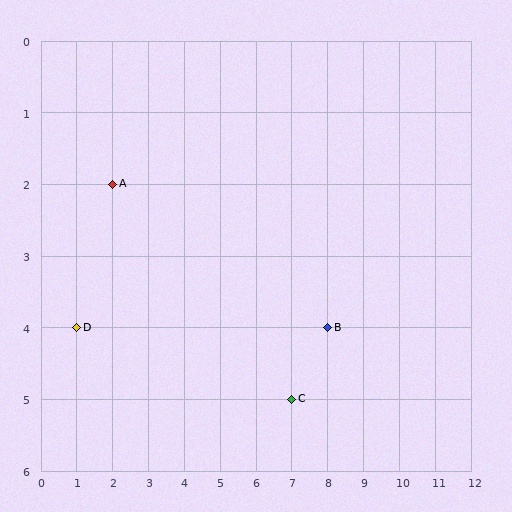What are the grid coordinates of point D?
Point D is at grid coordinates (1, 4).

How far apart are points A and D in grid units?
Points A and D are 1 column and 2 rows apart (about 2.2 grid units diagonally).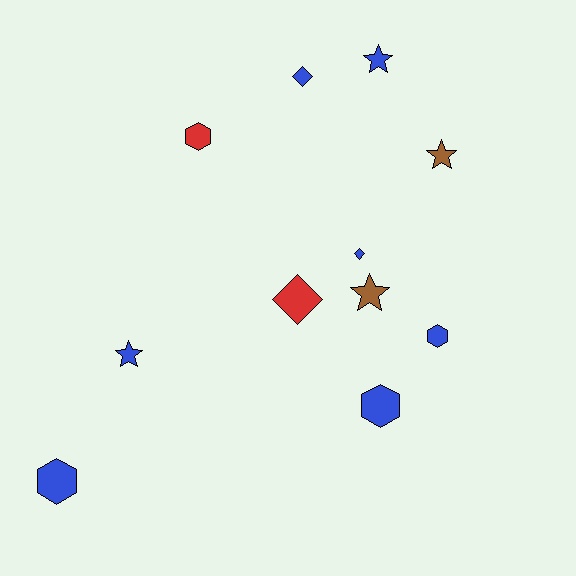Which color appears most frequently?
Blue, with 7 objects.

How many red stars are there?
There are no red stars.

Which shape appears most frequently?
Star, with 4 objects.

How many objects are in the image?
There are 11 objects.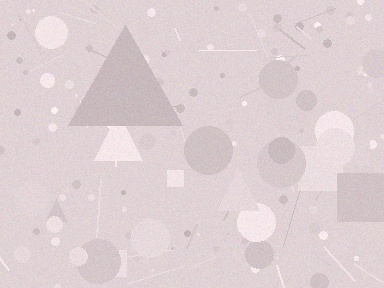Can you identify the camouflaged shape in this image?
The camouflaged shape is a triangle.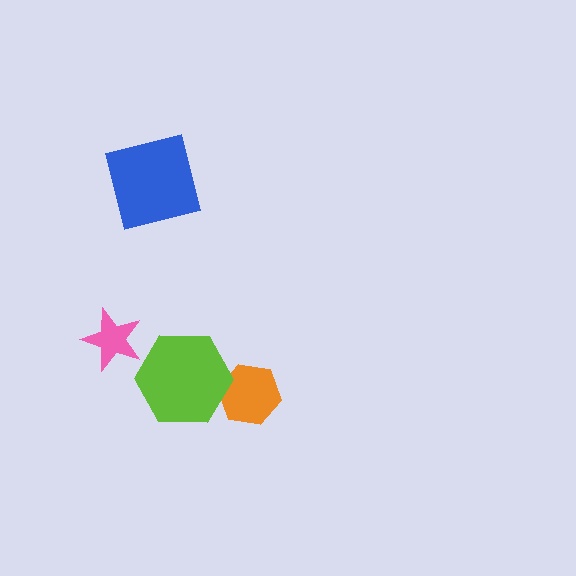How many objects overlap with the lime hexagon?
1 object overlaps with the lime hexagon.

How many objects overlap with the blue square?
0 objects overlap with the blue square.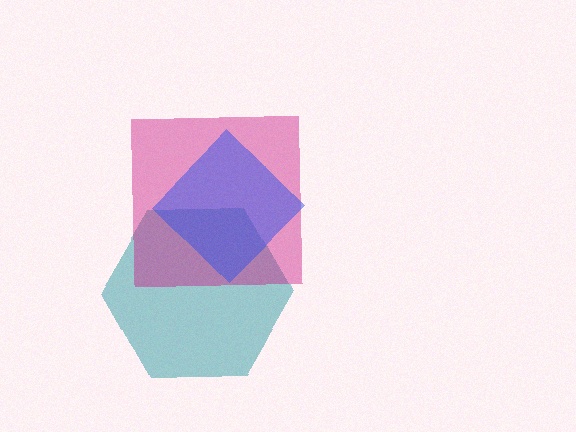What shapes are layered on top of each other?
The layered shapes are: a teal hexagon, a magenta square, a blue diamond.